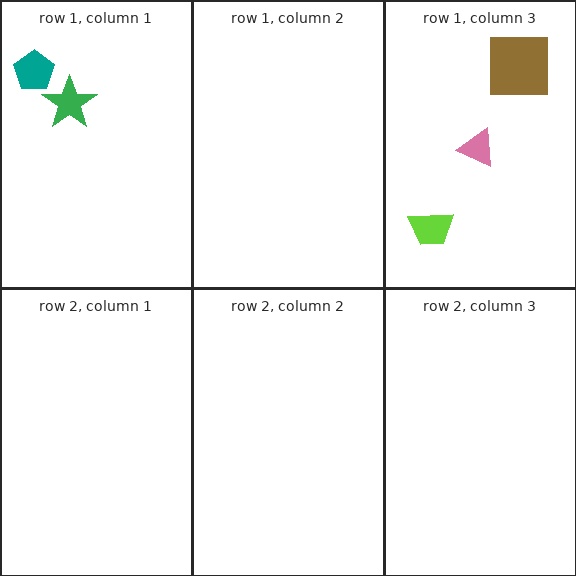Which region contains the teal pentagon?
The row 1, column 1 region.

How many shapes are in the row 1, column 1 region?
2.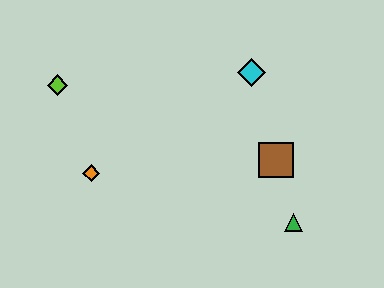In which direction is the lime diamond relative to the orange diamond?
The lime diamond is above the orange diamond.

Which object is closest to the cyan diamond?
The brown square is closest to the cyan diamond.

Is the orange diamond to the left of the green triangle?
Yes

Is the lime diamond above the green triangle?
Yes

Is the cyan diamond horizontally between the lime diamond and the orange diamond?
No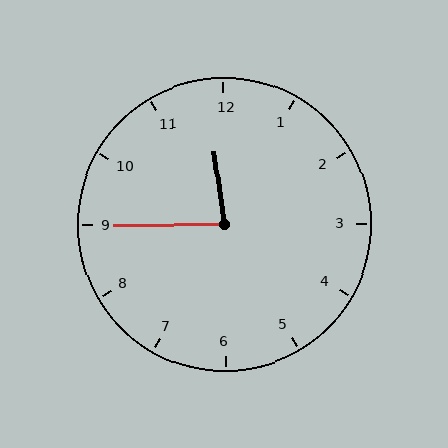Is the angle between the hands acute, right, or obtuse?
It is acute.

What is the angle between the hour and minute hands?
Approximately 82 degrees.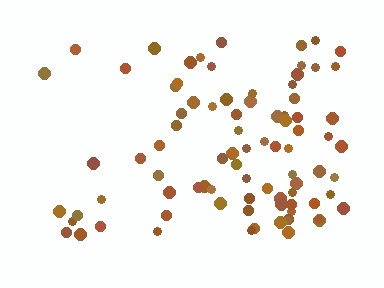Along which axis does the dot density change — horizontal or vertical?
Horizontal.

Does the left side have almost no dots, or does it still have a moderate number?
Still a moderate number, just noticeably fewer than the right.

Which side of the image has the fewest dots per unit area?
The left.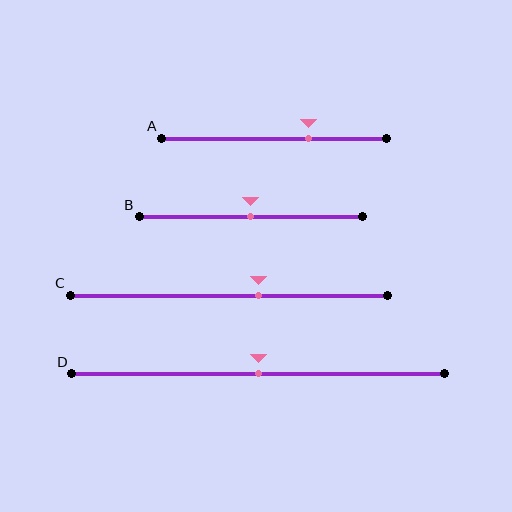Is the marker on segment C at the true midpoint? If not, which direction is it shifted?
No, the marker on segment C is shifted to the right by about 9% of the segment length.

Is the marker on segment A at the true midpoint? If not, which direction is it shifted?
No, the marker on segment A is shifted to the right by about 16% of the segment length.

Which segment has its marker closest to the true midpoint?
Segment B has its marker closest to the true midpoint.